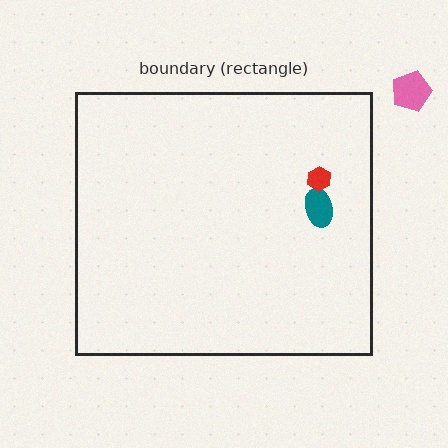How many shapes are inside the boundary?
2 inside, 1 outside.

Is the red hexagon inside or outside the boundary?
Inside.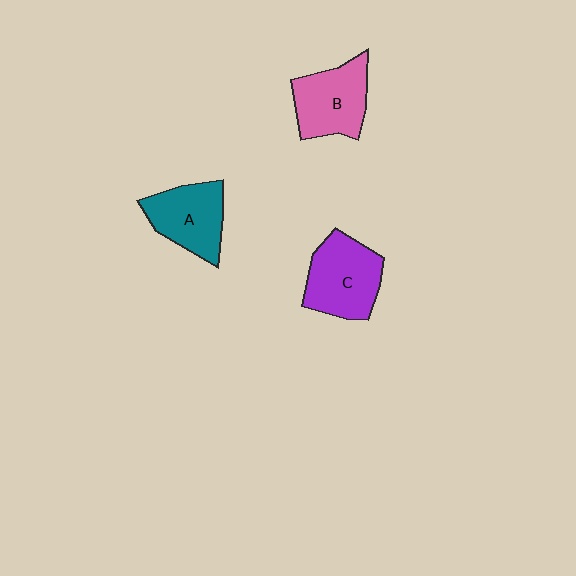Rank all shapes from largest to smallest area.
From largest to smallest: C (purple), B (pink), A (teal).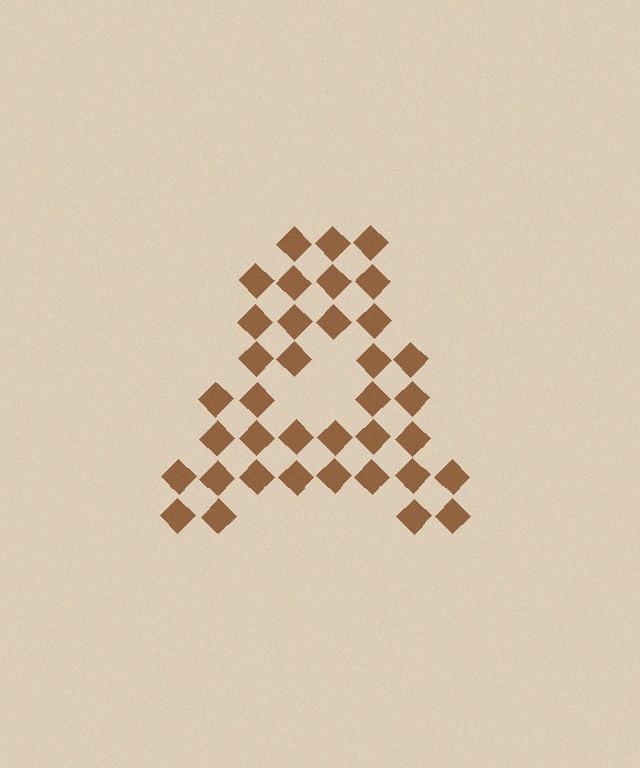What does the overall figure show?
The overall figure shows the letter A.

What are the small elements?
The small elements are diamonds.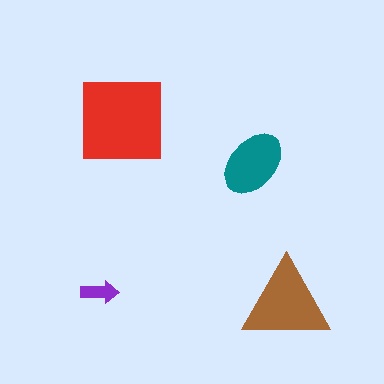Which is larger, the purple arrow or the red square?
The red square.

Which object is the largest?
The red square.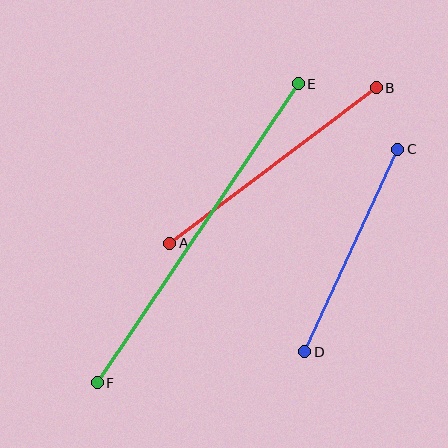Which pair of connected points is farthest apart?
Points E and F are farthest apart.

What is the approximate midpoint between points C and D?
The midpoint is at approximately (351, 251) pixels.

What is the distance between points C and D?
The distance is approximately 223 pixels.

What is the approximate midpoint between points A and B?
The midpoint is at approximately (273, 166) pixels.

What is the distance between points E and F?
The distance is approximately 360 pixels.